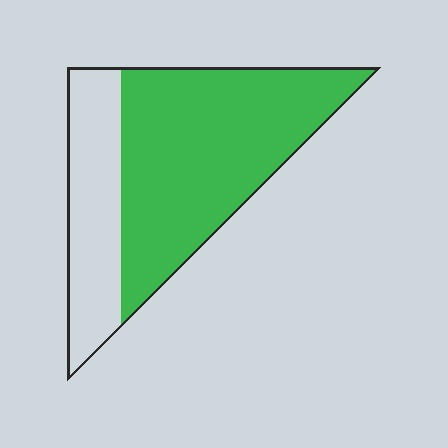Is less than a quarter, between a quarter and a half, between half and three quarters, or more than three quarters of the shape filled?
Between half and three quarters.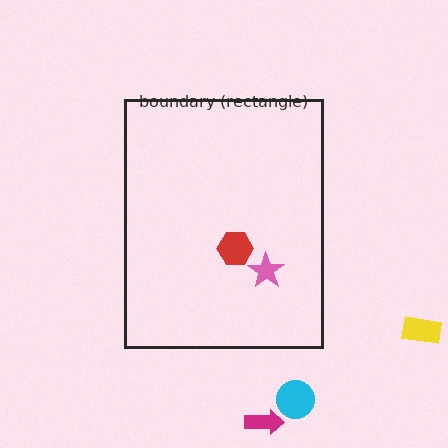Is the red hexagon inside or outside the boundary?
Inside.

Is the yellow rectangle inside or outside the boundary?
Outside.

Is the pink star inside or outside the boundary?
Inside.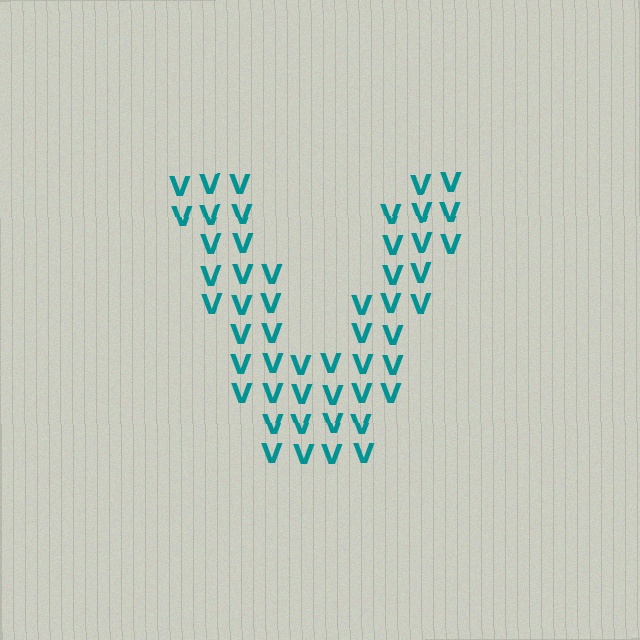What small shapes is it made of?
It is made of small letter V's.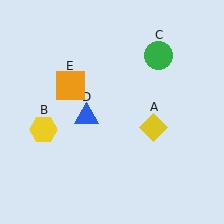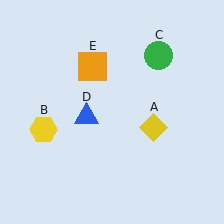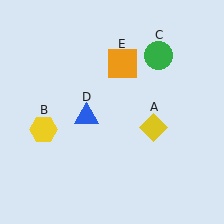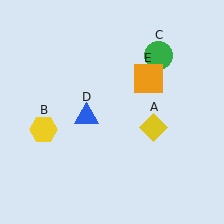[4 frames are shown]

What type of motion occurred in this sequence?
The orange square (object E) rotated clockwise around the center of the scene.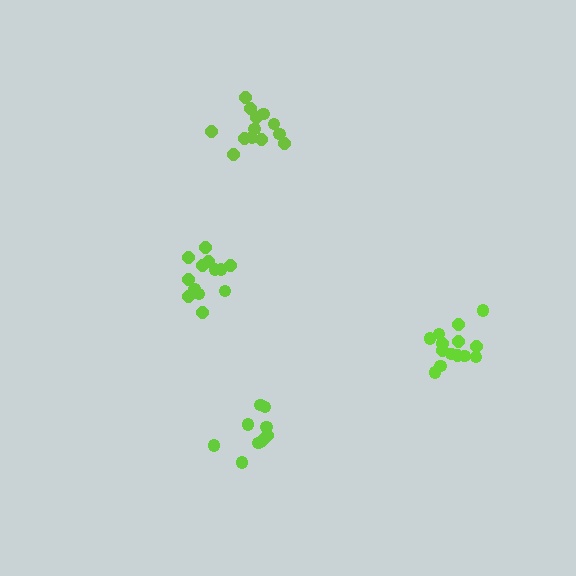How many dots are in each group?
Group 1: 13 dots, Group 2: 14 dots, Group 3: 13 dots, Group 4: 9 dots (49 total).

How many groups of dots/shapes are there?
There are 4 groups.